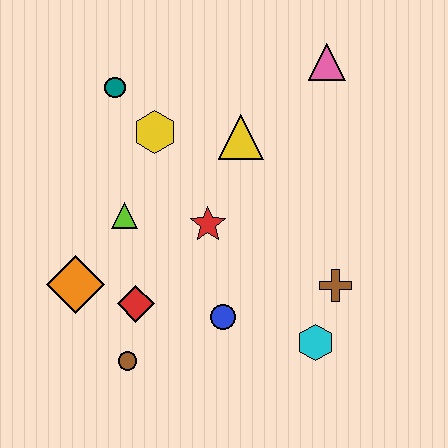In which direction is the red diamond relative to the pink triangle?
The red diamond is below the pink triangle.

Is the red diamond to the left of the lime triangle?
No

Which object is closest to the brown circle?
The red diamond is closest to the brown circle.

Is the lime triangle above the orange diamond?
Yes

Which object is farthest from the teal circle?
The cyan hexagon is farthest from the teal circle.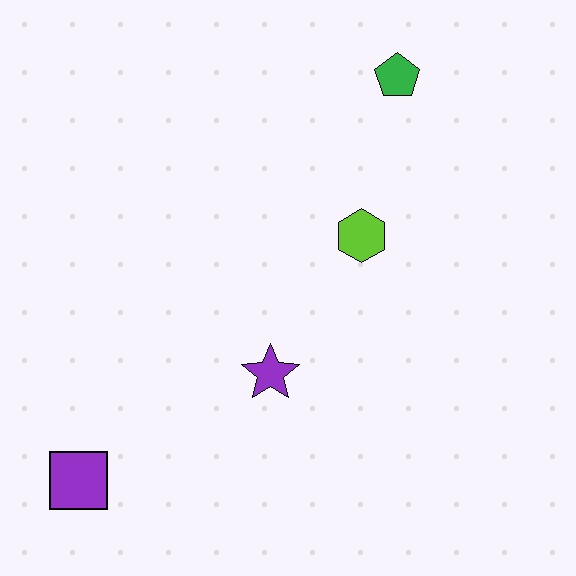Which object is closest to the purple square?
The purple star is closest to the purple square.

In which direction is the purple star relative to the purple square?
The purple star is to the right of the purple square.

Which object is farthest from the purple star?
The green pentagon is farthest from the purple star.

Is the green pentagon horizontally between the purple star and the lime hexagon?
No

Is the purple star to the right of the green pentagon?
No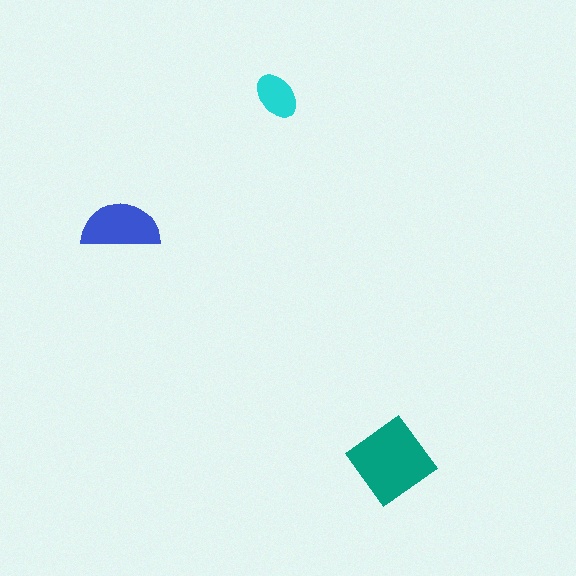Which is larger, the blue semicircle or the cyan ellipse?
The blue semicircle.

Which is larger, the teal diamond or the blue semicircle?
The teal diamond.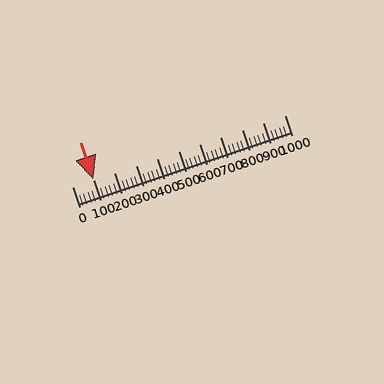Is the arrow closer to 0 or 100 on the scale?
The arrow is closer to 100.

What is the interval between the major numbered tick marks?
The major tick marks are spaced 100 units apart.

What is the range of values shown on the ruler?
The ruler shows values from 0 to 1000.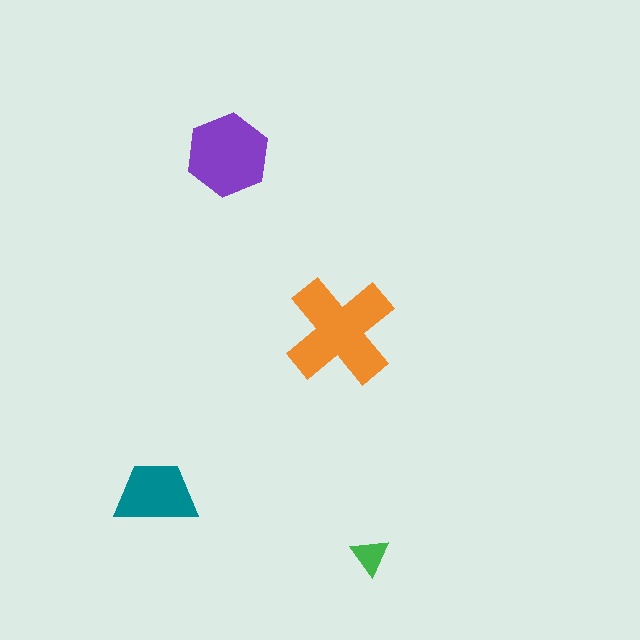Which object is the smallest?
The green triangle.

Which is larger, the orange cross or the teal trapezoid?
The orange cross.